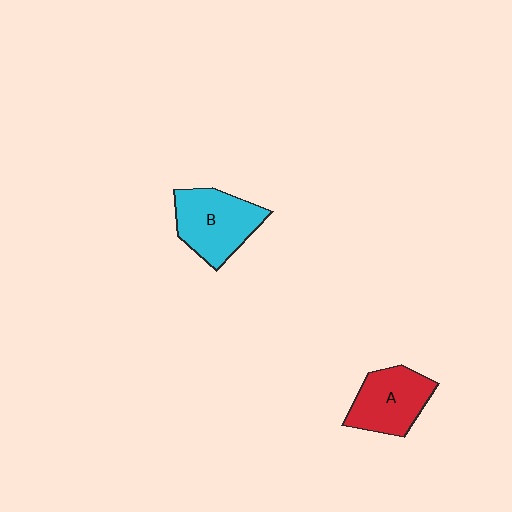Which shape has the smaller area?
Shape A (red).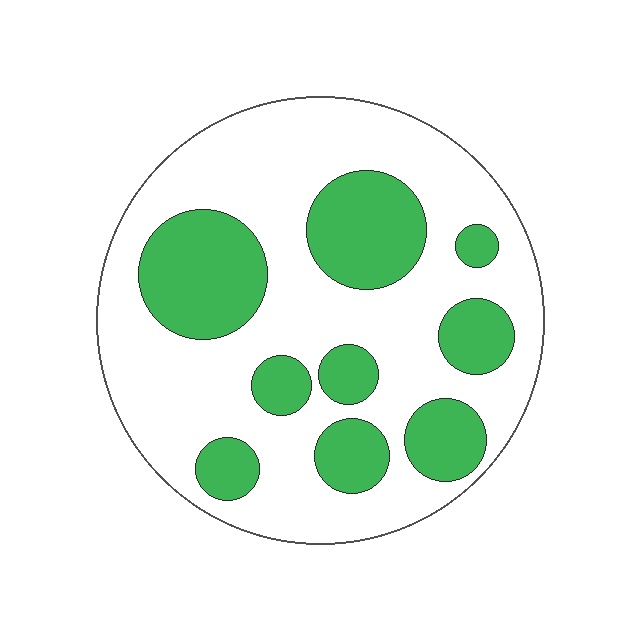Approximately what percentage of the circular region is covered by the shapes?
Approximately 30%.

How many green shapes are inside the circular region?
9.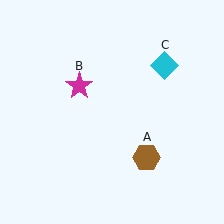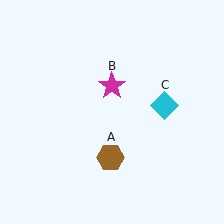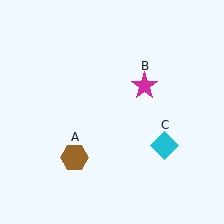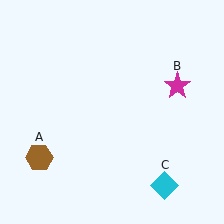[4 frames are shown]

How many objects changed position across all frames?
3 objects changed position: brown hexagon (object A), magenta star (object B), cyan diamond (object C).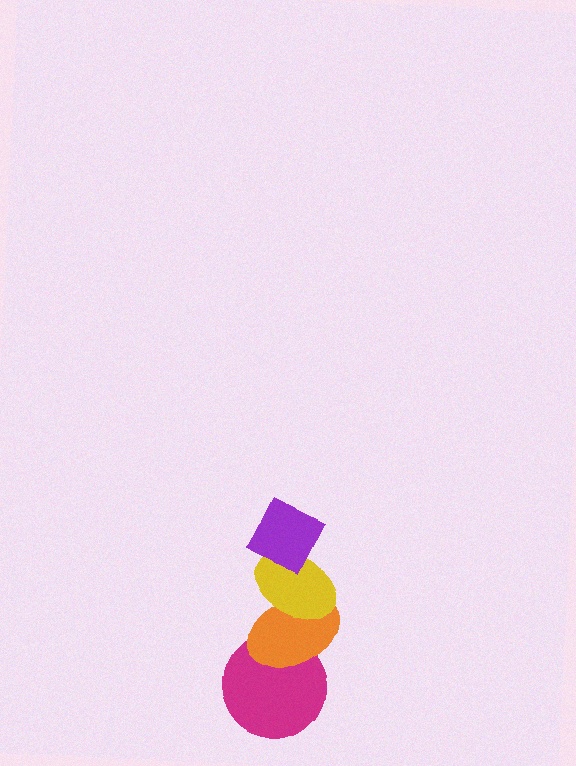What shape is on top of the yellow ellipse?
The purple diamond is on top of the yellow ellipse.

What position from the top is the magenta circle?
The magenta circle is 4th from the top.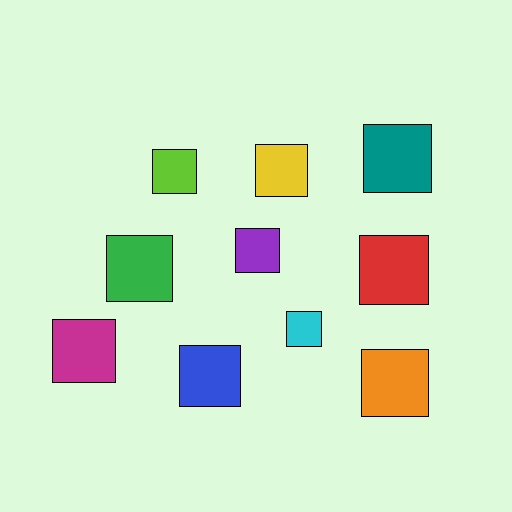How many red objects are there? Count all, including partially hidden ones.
There is 1 red object.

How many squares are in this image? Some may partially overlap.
There are 10 squares.